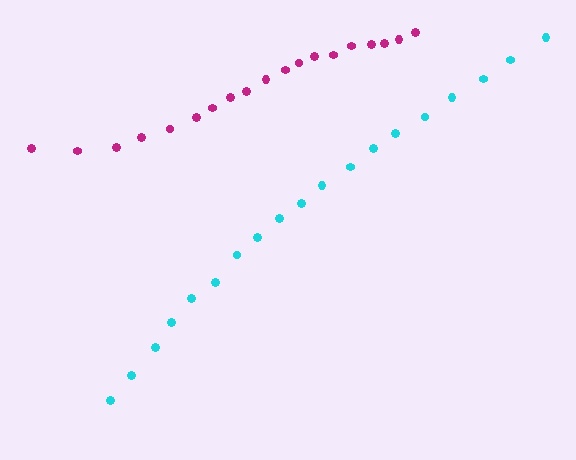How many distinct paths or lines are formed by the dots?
There are 2 distinct paths.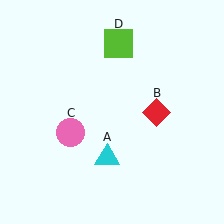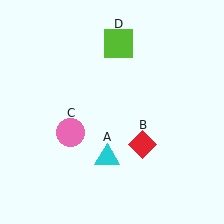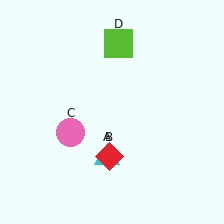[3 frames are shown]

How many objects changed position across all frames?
1 object changed position: red diamond (object B).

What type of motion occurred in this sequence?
The red diamond (object B) rotated clockwise around the center of the scene.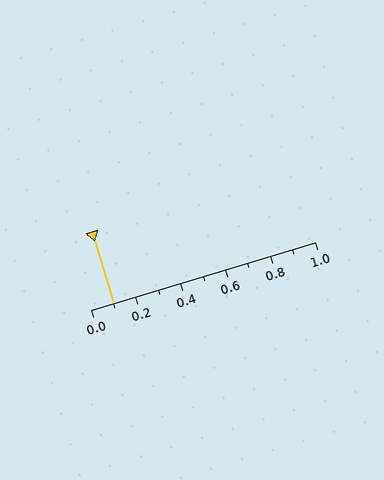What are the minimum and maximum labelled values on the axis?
The axis runs from 0.0 to 1.0.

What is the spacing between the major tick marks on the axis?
The major ticks are spaced 0.2 apart.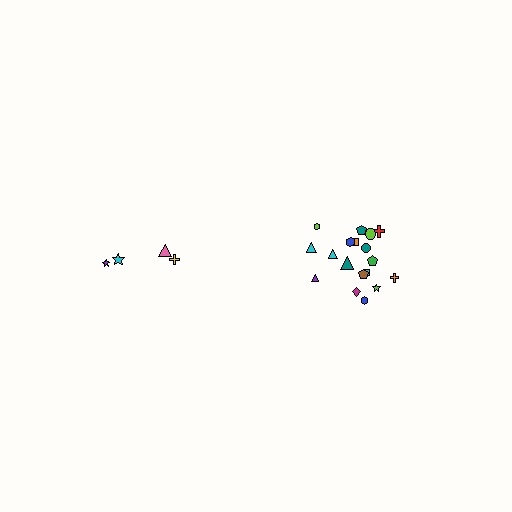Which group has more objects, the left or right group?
The right group.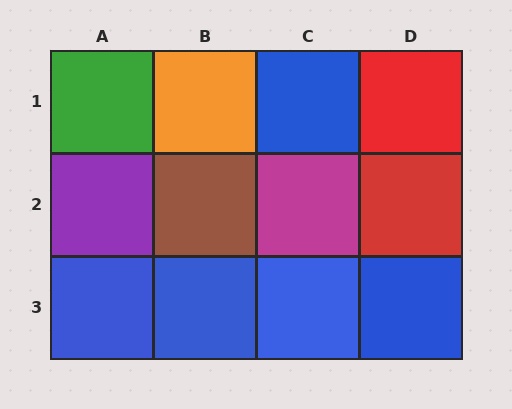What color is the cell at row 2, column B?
Brown.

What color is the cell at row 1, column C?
Blue.